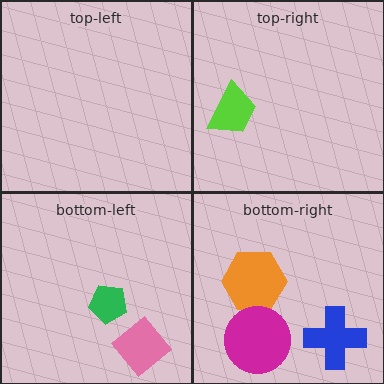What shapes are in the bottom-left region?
The pink diamond, the green pentagon.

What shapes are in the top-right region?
The lime trapezoid.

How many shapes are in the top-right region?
1.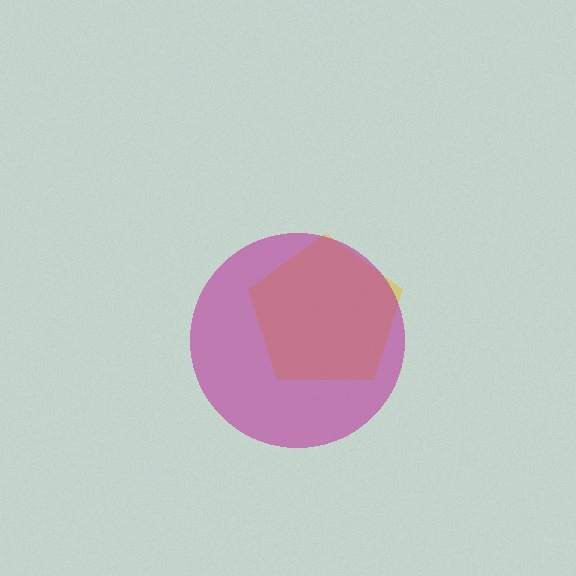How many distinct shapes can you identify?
There are 2 distinct shapes: a yellow pentagon, a magenta circle.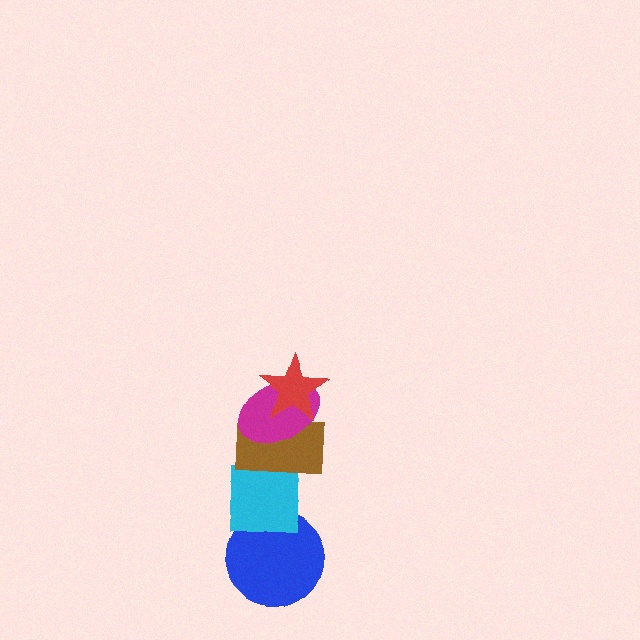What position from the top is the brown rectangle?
The brown rectangle is 3rd from the top.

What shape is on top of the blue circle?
The cyan square is on top of the blue circle.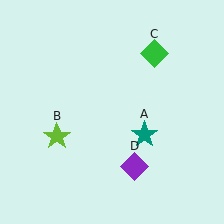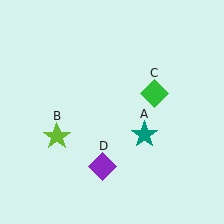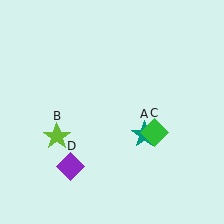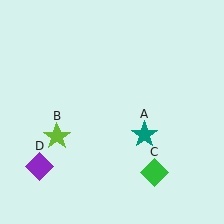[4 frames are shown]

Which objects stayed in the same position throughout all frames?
Teal star (object A) and lime star (object B) remained stationary.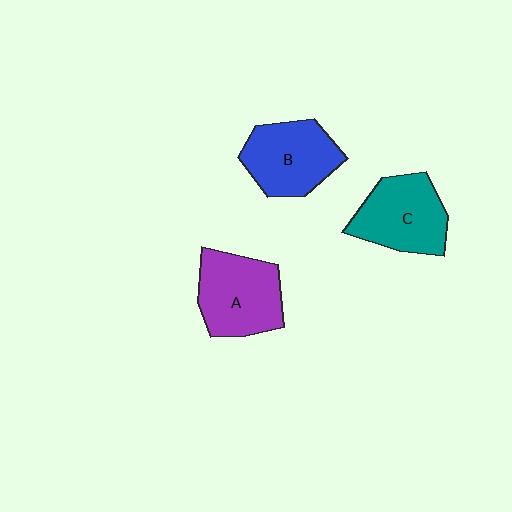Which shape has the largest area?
Shape A (purple).